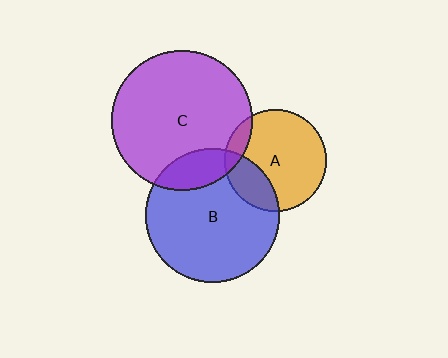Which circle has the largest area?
Circle C (purple).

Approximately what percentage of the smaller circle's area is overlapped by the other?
Approximately 15%.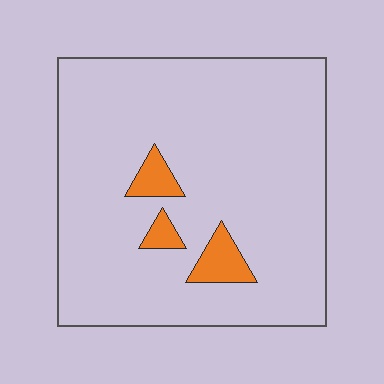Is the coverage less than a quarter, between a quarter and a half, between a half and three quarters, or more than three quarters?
Less than a quarter.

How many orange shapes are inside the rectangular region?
3.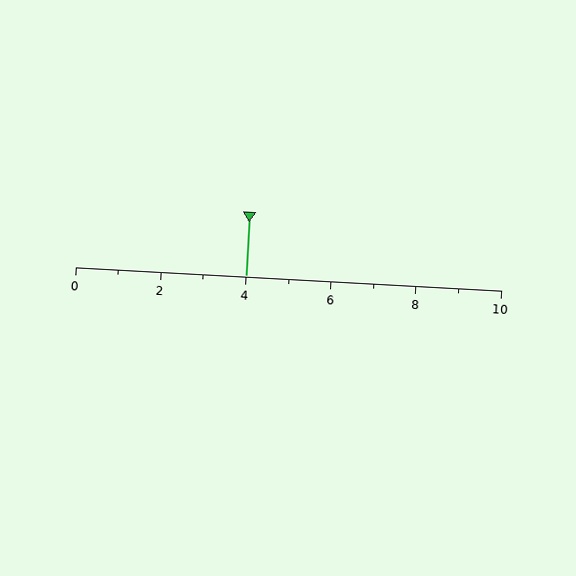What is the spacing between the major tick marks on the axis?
The major ticks are spaced 2 apart.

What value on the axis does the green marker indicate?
The marker indicates approximately 4.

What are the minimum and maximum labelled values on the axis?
The axis runs from 0 to 10.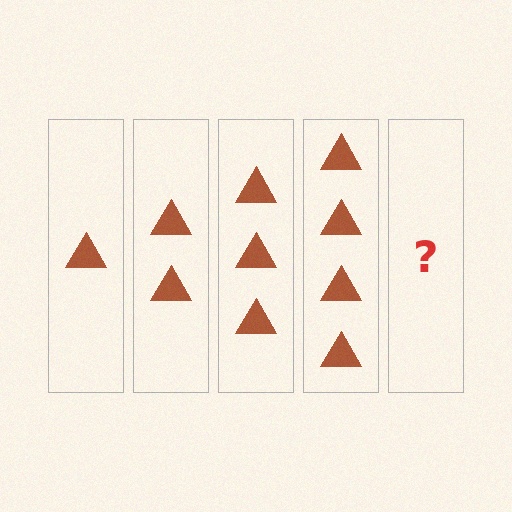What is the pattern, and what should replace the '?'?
The pattern is that each step adds one more triangle. The '?' should be 5 triangles.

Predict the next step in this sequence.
The next step is 5 triangles.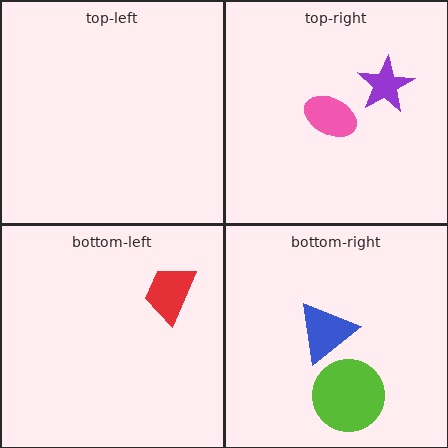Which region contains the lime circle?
The bottom-right region.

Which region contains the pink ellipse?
The top-right region.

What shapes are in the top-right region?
The pink ellipse, the purple star.